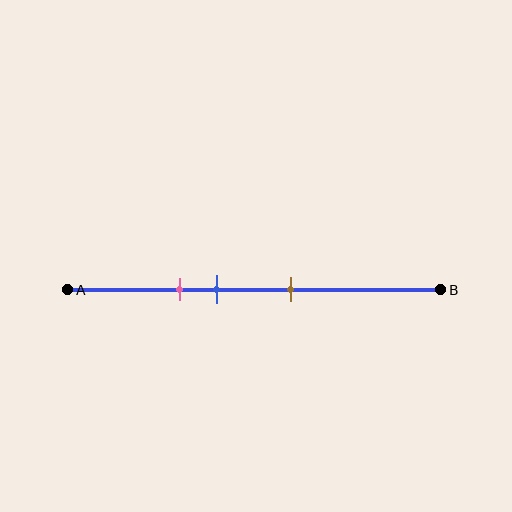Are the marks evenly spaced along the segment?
Yes, the marks are approximately evenly spaced.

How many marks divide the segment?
There are 3 marks dividing the segment.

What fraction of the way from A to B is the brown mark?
The brown mark is approximately 60% (0.6) of the way from A to B.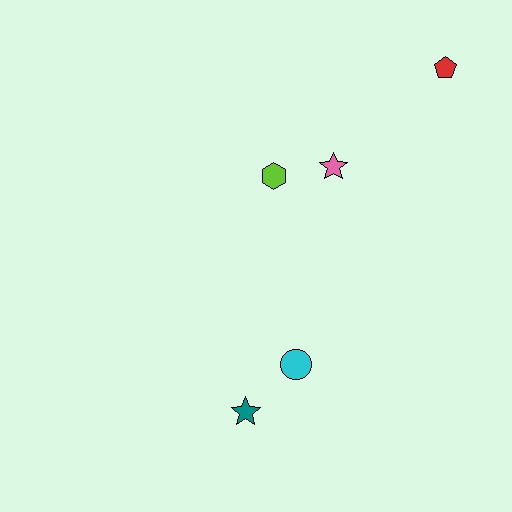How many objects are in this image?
There are 5 objects.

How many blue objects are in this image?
There are no blue objects.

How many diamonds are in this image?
There are no diamonds.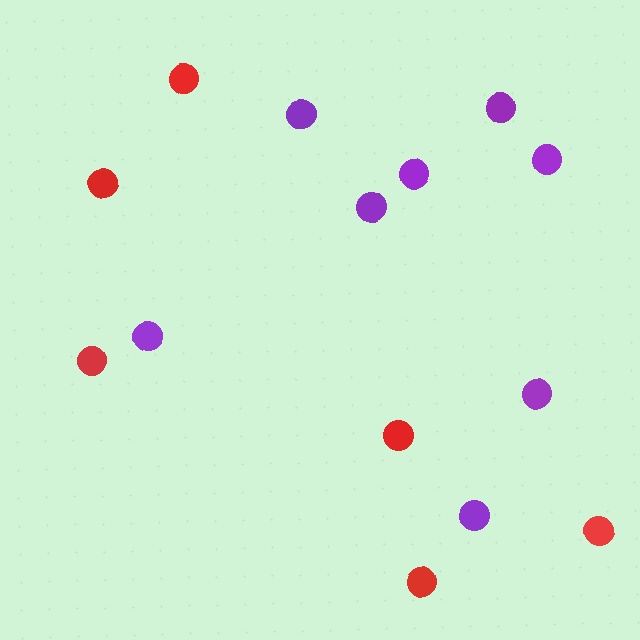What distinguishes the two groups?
There are 2 groups: one group of purple circles (8) and one group of red circles (6).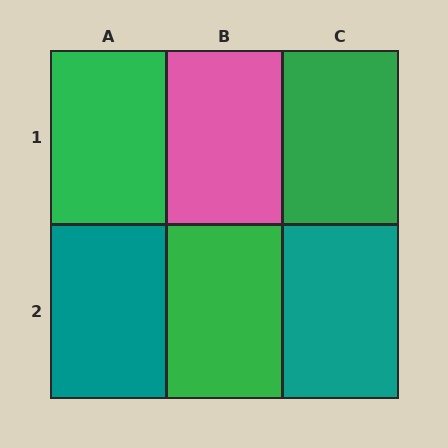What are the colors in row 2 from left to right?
Teal, green, teal.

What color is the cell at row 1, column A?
Green.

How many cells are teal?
2 cells are teal.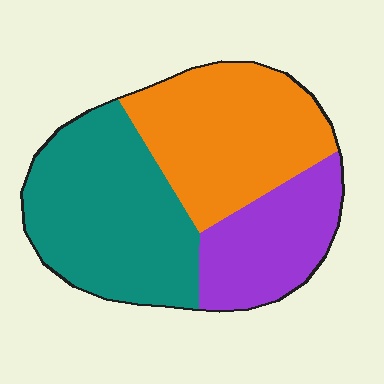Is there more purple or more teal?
Teal.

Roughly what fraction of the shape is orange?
Orange takes up between a quarter and a half of the shape.